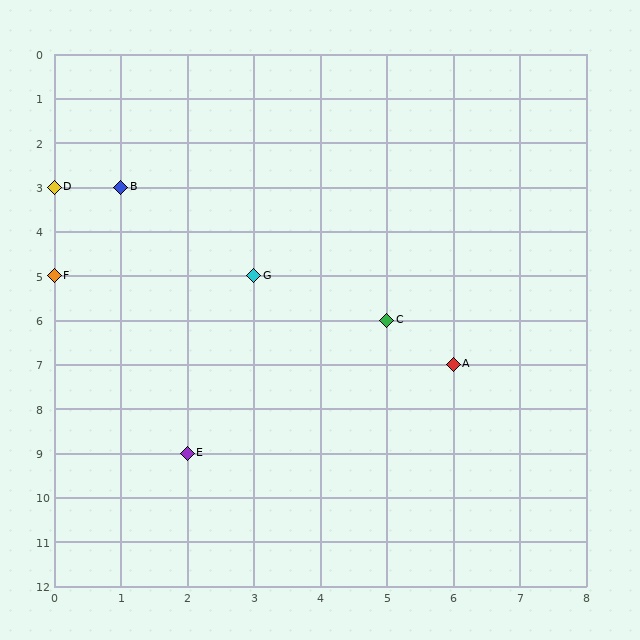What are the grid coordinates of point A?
Point A is at grid coordinates (6, 7).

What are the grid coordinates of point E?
Point E is at grid coordinates (2, 9).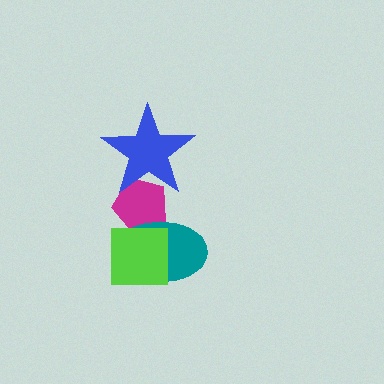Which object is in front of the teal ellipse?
The lime square is in front of the teal ellipse.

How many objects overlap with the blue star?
1 object overlaps with the blue star.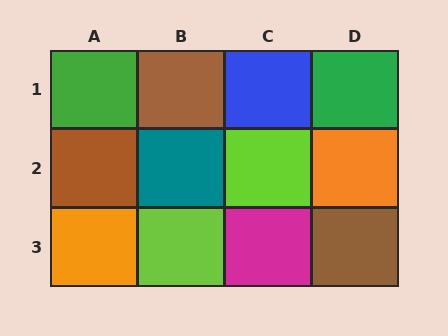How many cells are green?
2 cells are green.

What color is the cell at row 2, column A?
Brown.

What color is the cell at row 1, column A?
Green.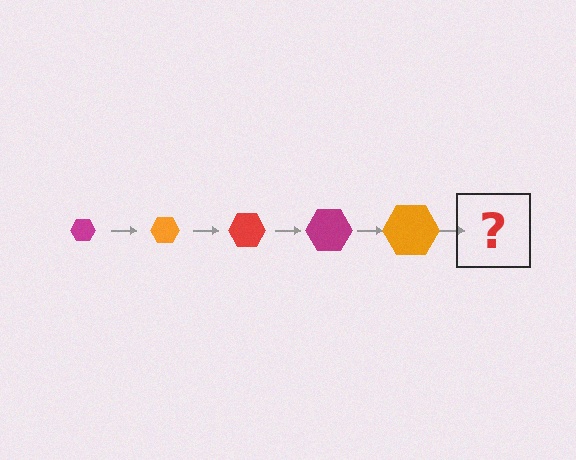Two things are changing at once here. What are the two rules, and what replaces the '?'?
The two rules are that the hexagon grows larger each step and the color cycles through magenta, orange, and red. The '?' should be a red hexagon, larger than the previous one.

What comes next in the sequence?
The next element should be a red hexagon, larger than the previous one.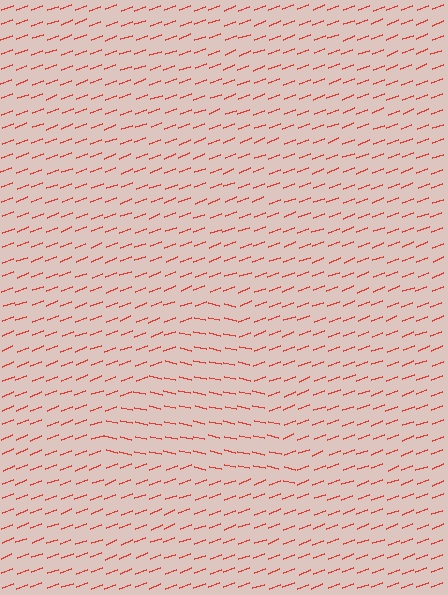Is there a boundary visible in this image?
Yes, there is a texture boundary formed by a change in line orientation.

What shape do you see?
I see a triangle.